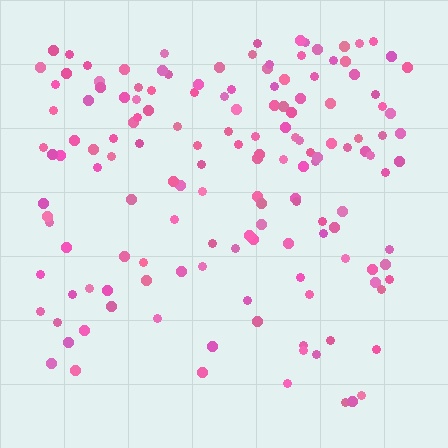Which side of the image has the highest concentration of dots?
The top.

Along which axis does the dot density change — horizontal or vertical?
Vertical.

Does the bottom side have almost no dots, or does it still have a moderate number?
Still a moderate number, just noticeably fewer than the top.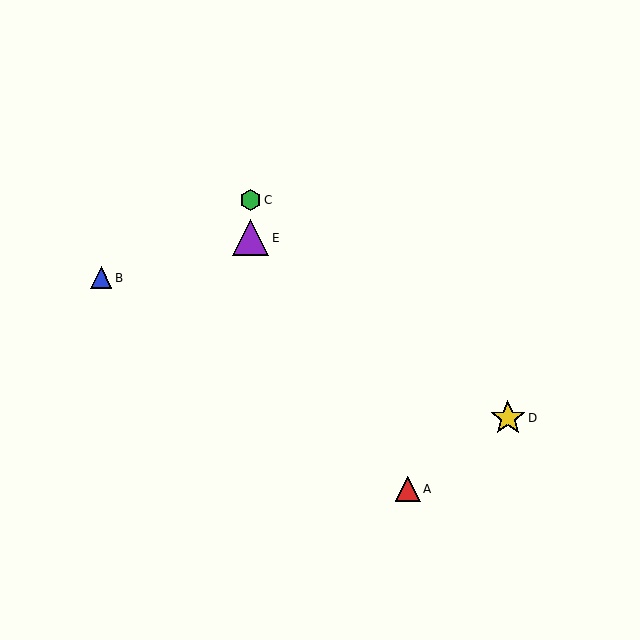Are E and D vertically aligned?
No, E is at x≈251 and D is at x≈508.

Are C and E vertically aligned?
Yes, both are at x≈251.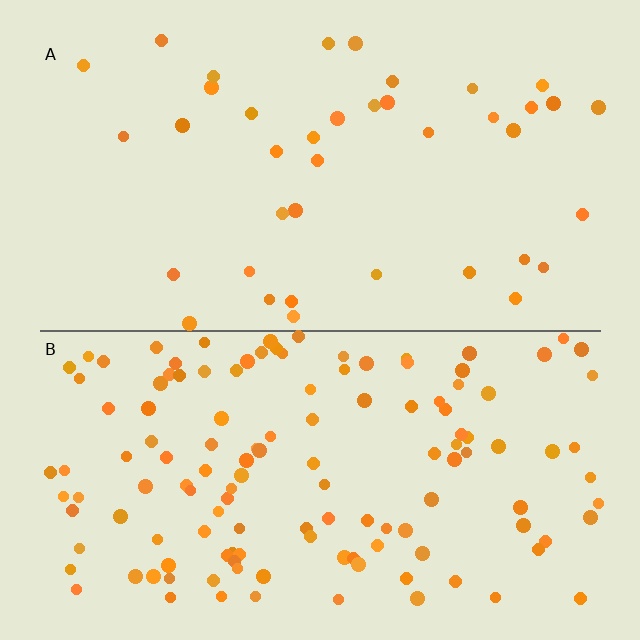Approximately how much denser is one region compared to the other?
Approximately 3.3× — region B over region A.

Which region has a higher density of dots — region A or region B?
B (the bottom).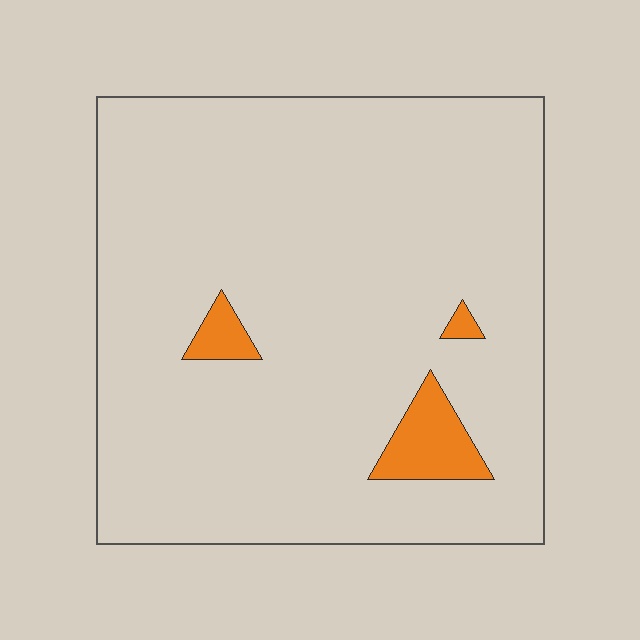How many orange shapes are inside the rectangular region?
3.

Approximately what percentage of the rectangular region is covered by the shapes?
Approximately 5%.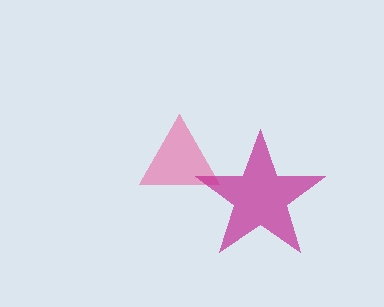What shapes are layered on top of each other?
The layered shapes are: a pink triangle, a magenta star.